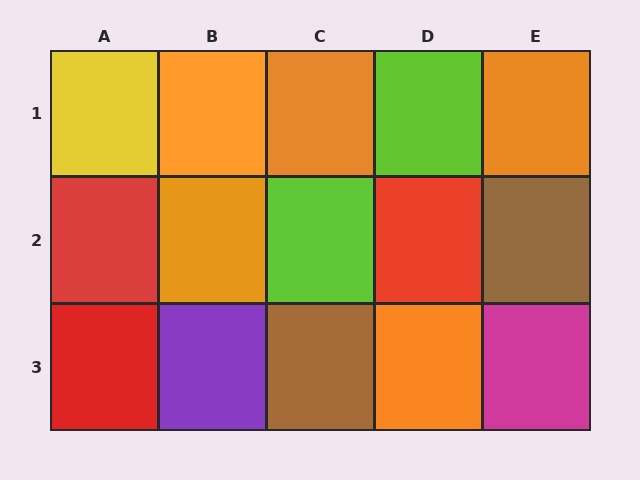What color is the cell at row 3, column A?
Red.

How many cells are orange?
5 cells are orange.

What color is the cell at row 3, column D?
Orange.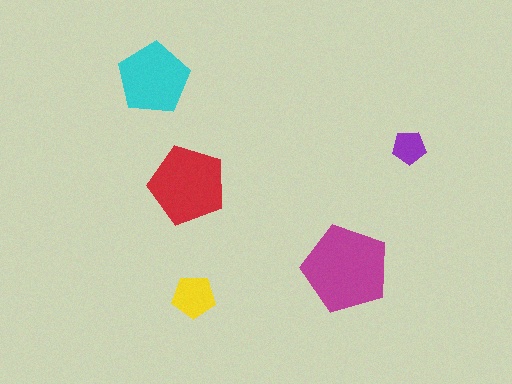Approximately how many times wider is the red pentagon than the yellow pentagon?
About 2 times wider.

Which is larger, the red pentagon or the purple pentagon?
The red one.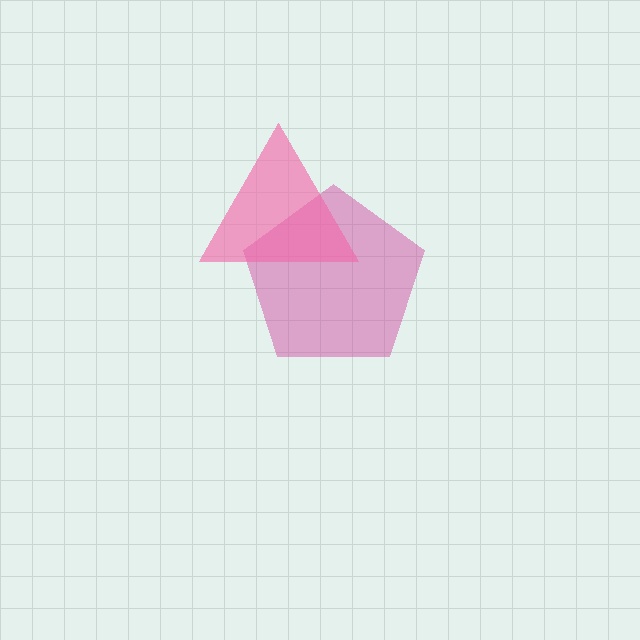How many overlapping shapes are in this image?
There are 2 overlapping shapes in the image.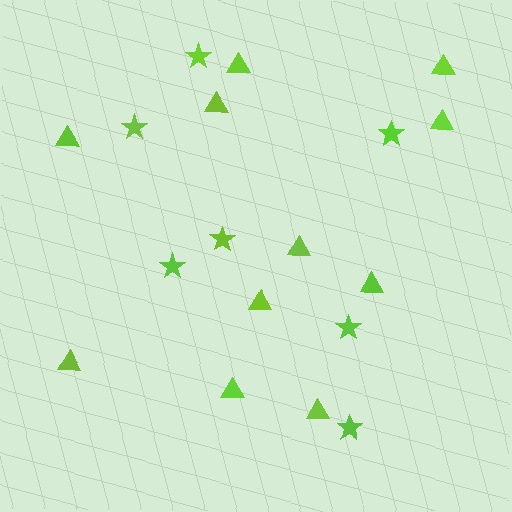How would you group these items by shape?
There are 2 groups: one group of stars (7) and one group of triangles (11).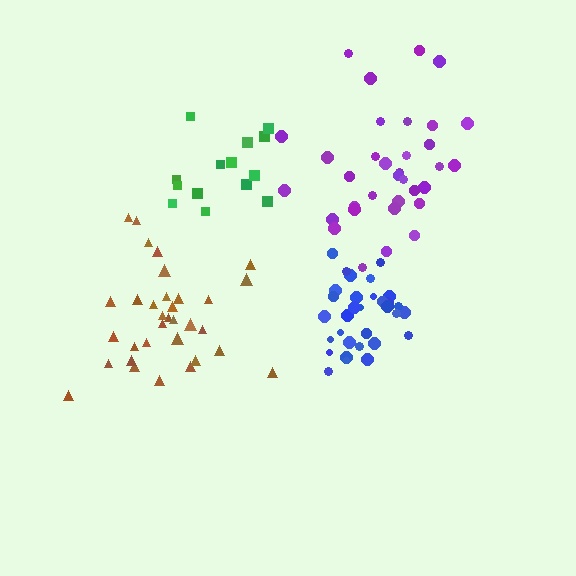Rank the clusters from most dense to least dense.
blue, green, brown, purple.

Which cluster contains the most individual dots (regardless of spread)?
Purple (35).